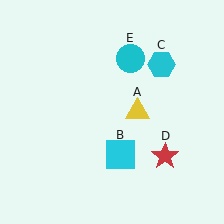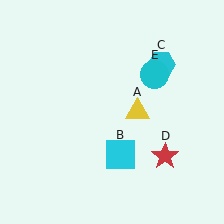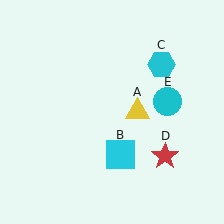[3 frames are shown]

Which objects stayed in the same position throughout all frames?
Yellow triangle (object A) and cyan square (object B) and cyan hexagon (object C) and red star (object D) remained stationary.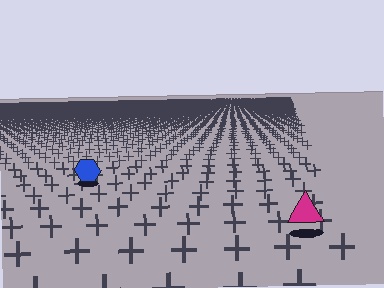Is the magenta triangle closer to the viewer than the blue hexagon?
Yes. The magenta triangle is closer — you can tell from the texture gradient: the ground texture is coarser near it.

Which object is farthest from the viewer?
The blue hexagon is farthest from the viewer. It appears smaller and the ground texture around it is denser.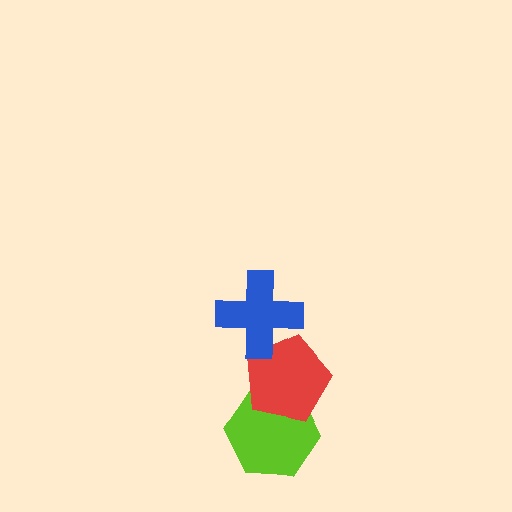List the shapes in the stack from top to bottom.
From top to bottom: the blue cross, the red pentagon, the lime hexagon.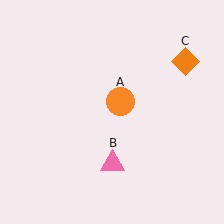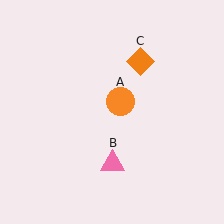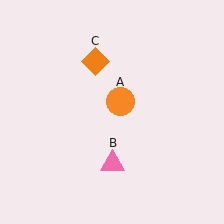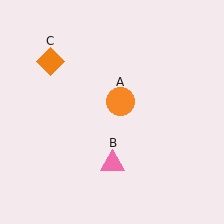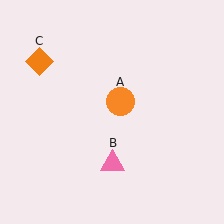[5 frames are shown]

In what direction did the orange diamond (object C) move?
The orange diamond (object C) moved left.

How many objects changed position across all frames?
1 object changed position: orange diamond (object C).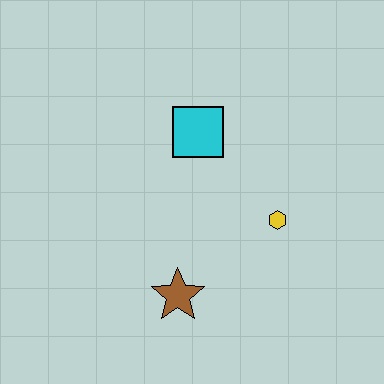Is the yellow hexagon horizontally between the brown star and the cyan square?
No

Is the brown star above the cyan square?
No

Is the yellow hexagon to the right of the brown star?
Yes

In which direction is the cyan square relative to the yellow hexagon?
The cyan square is above the yellow hexagon.